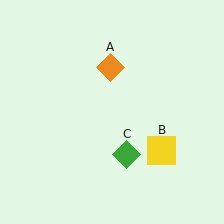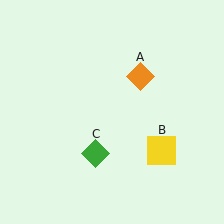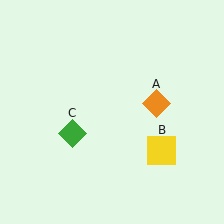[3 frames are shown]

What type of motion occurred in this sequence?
The orange diamond (object A), green diamond (object C) rotated clockwise around the center of the scene.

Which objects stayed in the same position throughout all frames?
Yellow square (object B) remained stationary.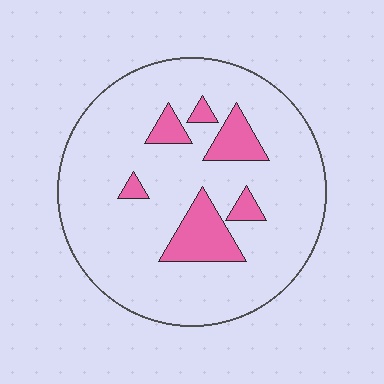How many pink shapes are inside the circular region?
6.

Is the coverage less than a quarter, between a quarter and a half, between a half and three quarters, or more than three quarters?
Less than a quarter.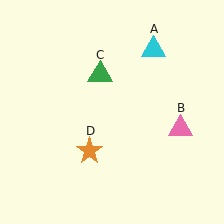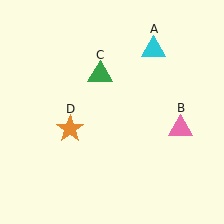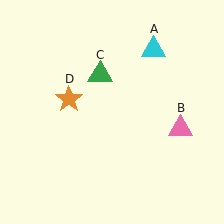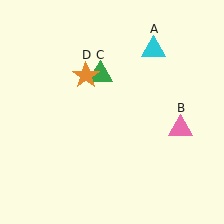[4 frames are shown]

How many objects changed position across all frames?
1 object changed position: orange star (object D).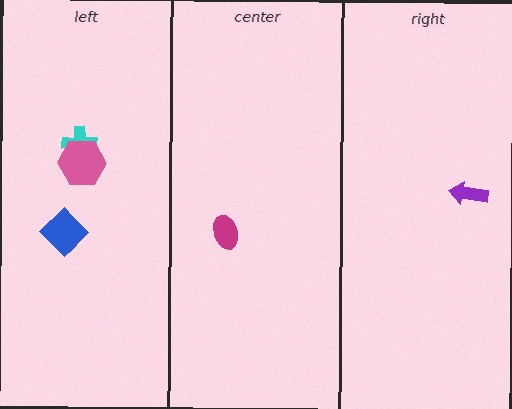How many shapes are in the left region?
3.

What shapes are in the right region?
The purple arrow.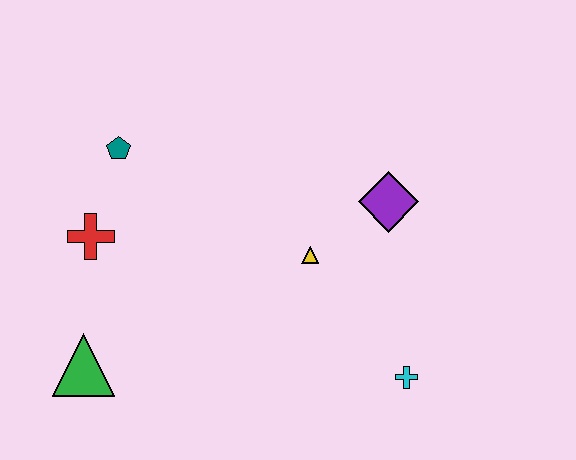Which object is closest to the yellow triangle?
The purple diamond is closest to the yellow triangle.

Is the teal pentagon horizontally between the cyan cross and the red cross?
Yes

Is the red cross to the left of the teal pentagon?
Yes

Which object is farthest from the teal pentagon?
The cyan cross is farthest from the teal pentagon.